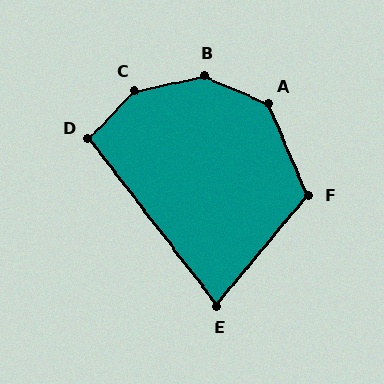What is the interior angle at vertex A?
Approximately 137 degrees (obtuse).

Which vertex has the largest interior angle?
C, at approximately 146 degrees.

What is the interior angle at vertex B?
Approximately 144 degrees (obtuse).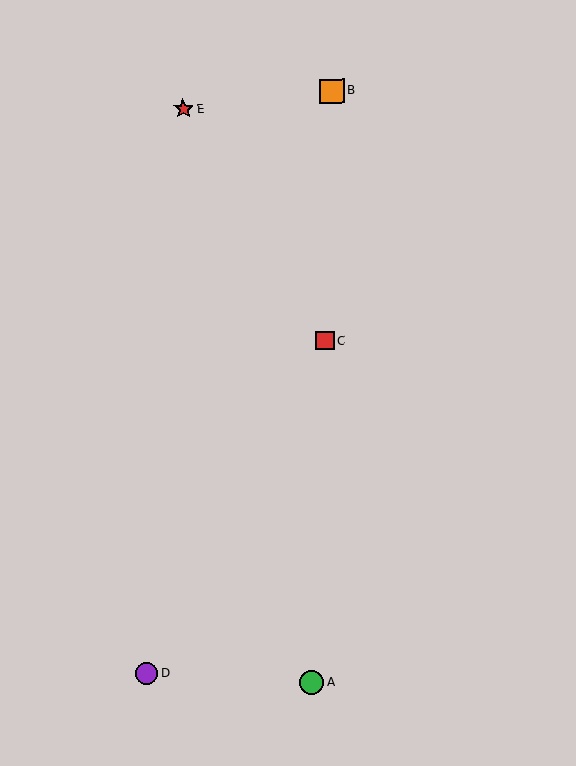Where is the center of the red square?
The center of the red square is at (324, 340).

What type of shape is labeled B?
Shape B is an orange square.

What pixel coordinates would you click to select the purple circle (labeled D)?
Click at (146, 674) to select the purple circle D.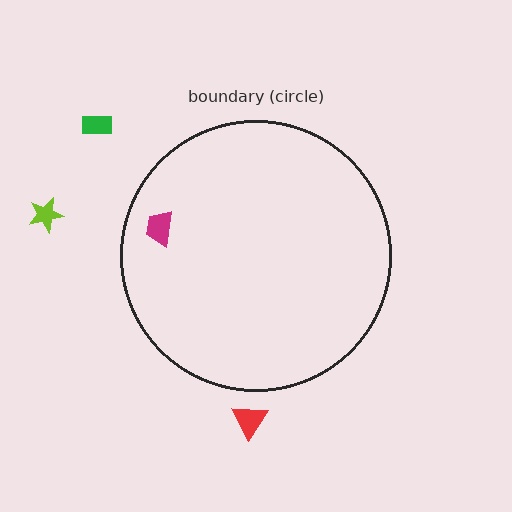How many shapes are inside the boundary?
1 inside, 3 outside.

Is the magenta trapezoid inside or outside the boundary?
Inside.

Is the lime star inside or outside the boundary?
Outside.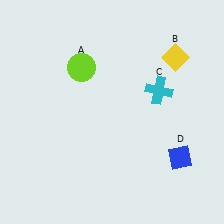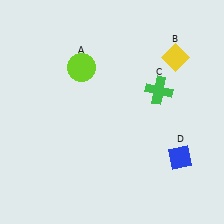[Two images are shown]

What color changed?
The cross (C) changed from cyan in Image 1 to green in Image 2.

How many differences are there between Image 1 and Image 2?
There is 1 difference between the two images.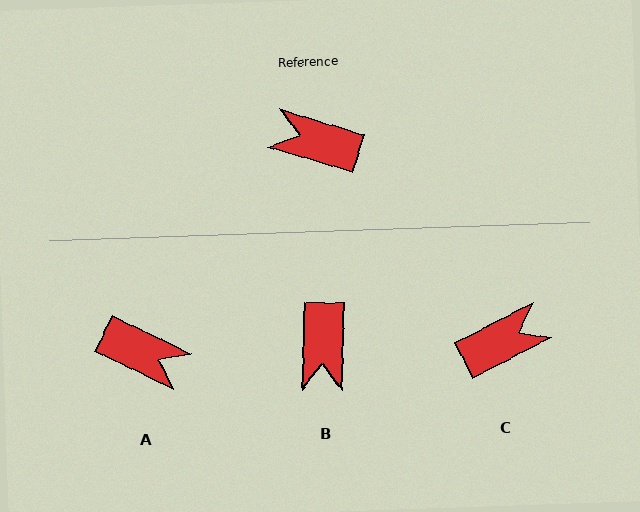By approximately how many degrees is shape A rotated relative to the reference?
Approximately 171 degrees counter-clockwise.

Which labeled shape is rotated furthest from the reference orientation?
A, about 171 degrees away.